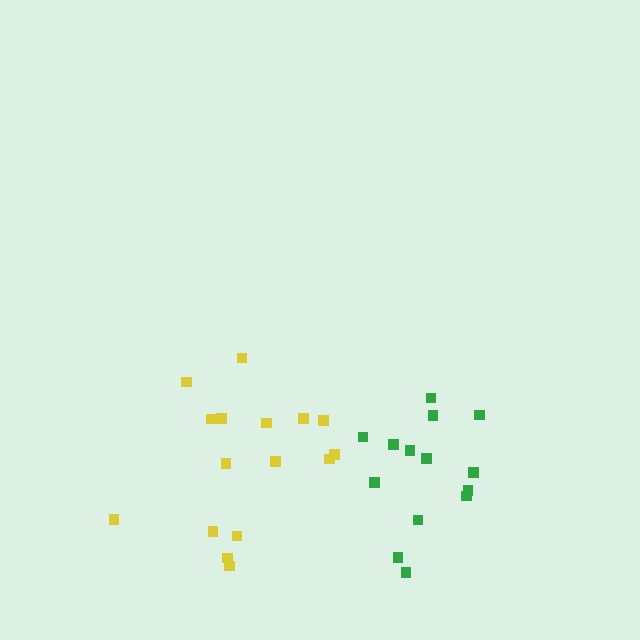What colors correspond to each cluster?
The clusters are colored: yellow, green.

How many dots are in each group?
Group 1: 16 dots, Group 2: 14 dots (30 total).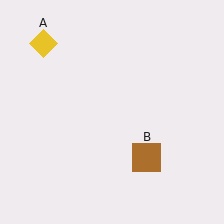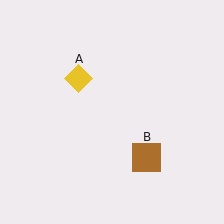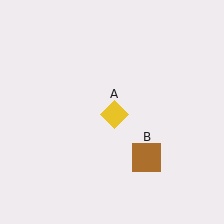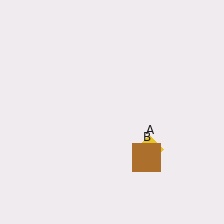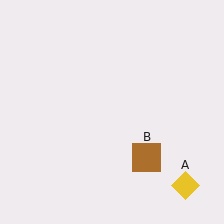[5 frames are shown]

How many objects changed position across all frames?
1 object changed position: yellow diamond (object A).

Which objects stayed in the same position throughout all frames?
Brown square (object B) remained stationary.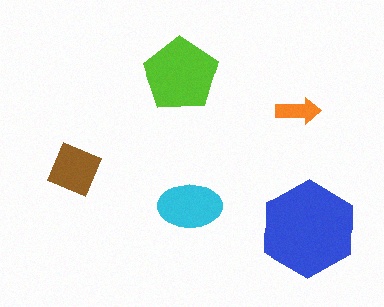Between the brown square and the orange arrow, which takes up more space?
The brown square.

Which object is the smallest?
The orange arrow.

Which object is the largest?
The blue hexagon.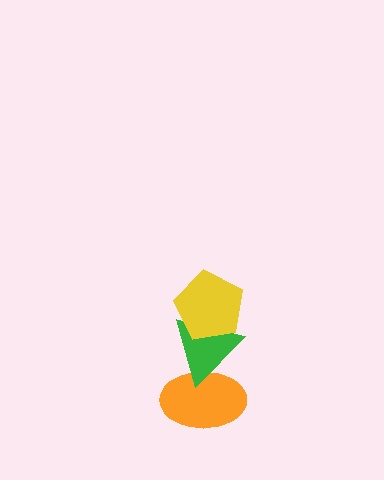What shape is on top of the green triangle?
The yellow pentagon is on top of the green triangle.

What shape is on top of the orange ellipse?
The green triangle is on top of the orange ellipse.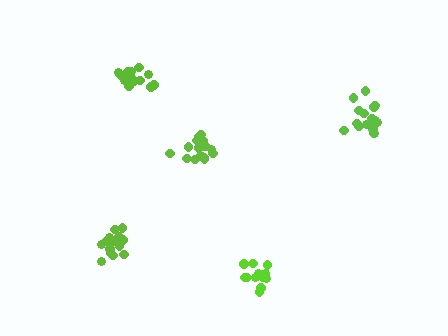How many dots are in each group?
Group 1: 16 dots, Group 2: 17 dots, Group 3: 15 dots, Group 4: 12 dots, Group 5: 15 dots (75 total).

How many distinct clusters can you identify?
There are 5 distinct clusters.